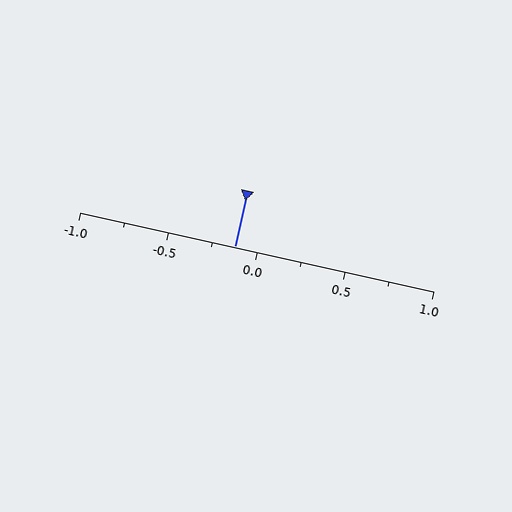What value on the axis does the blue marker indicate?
The marker indicates approximately -0.12.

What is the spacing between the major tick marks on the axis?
The major ticks are spaced 0.5 apart.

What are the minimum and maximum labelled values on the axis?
The axis runs from -1.0 to 1.0.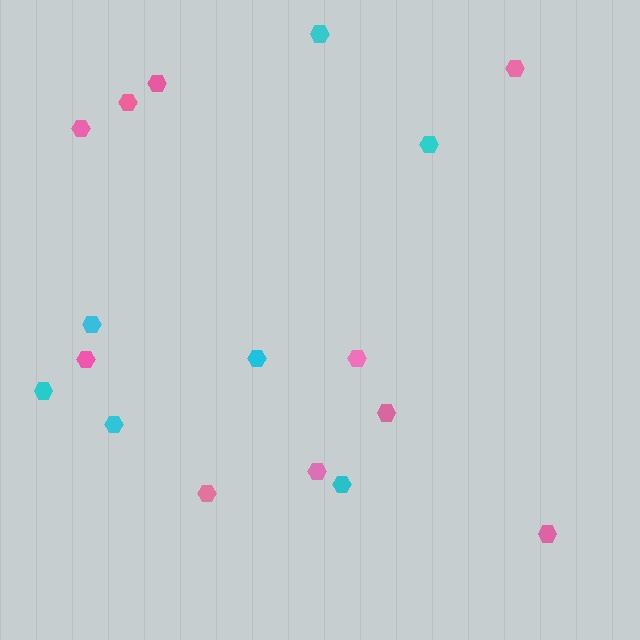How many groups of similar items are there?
There are 2 groups: one group of cyan hexagons (7) and one group of pink hexagons (10).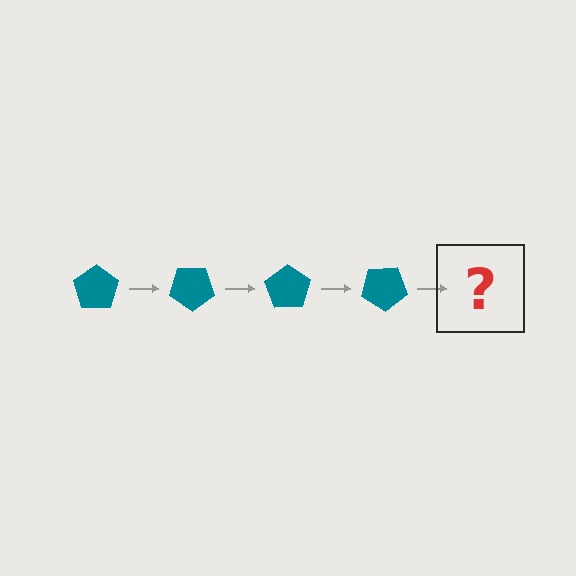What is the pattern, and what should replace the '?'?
The pattern is that the pentagon rotates 35 degrees each step. The '?' should be a teal pentagon rotated 140 degrees.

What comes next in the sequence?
The next element should be a teal pentagon rotated 140 degrees.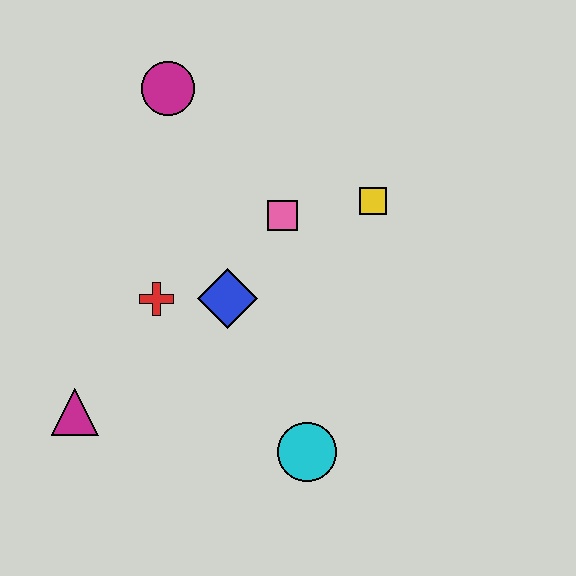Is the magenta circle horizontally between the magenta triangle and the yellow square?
Yes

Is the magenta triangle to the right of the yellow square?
No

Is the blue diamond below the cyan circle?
No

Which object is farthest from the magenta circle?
The cyan circle is farthest from the magenta circle.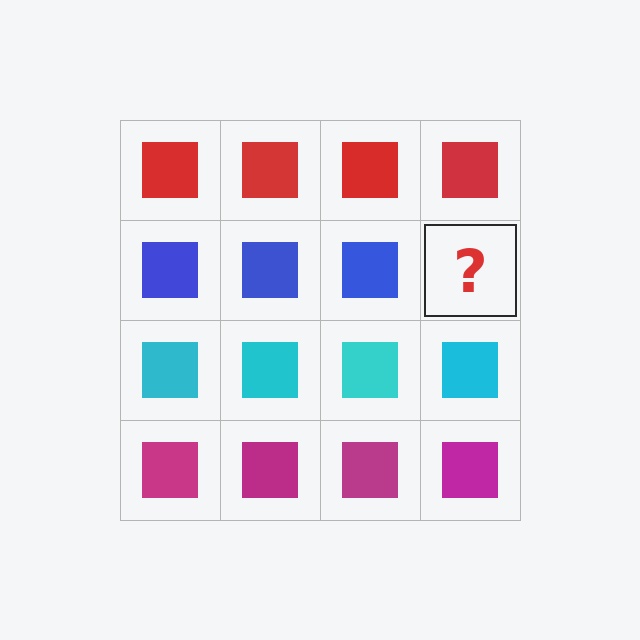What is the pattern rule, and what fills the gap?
The rule is that each row has a consistent color. The gap should be filled with a blue square.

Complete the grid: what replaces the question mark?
The question mark should be replaced with a blue square.